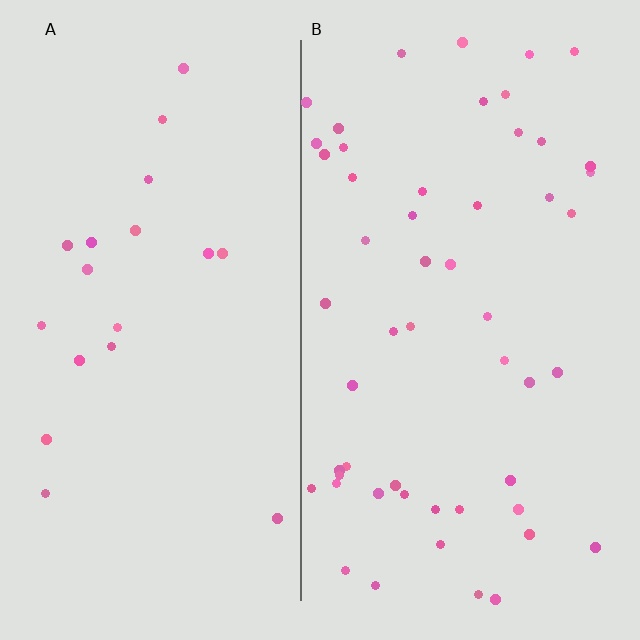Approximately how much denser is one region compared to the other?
Approximately 2.8× — region B over region A.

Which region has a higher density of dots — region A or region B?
B (the right).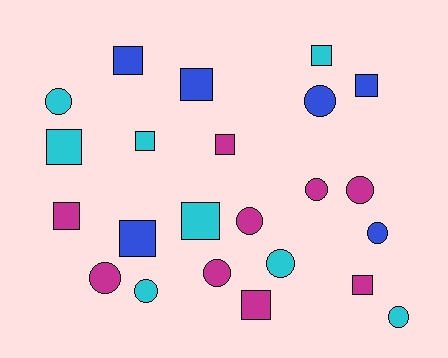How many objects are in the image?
There are 23 objects.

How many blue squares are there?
There are 4 blue squares.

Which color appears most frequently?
Magenta, with 9 objects.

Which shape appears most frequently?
Square, with 12 objects.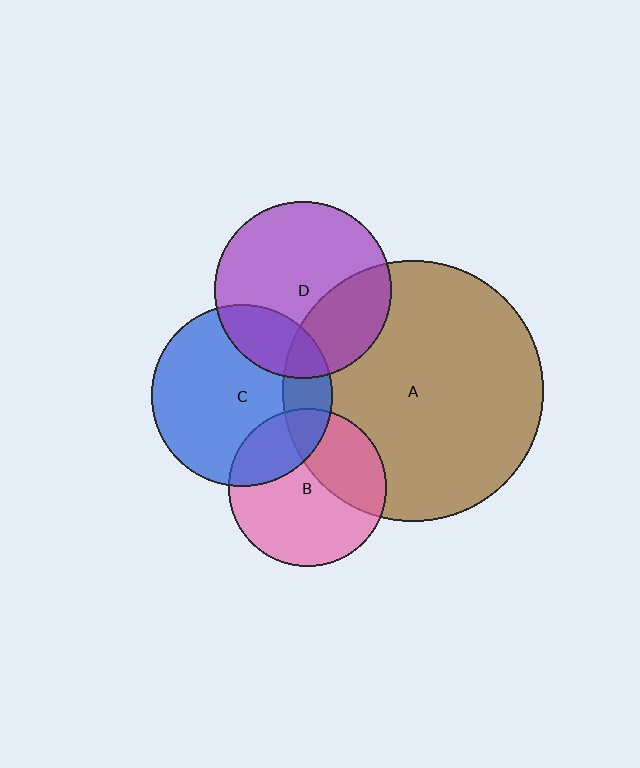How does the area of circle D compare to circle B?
Approximately 1.3 times.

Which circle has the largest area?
Circle A (brown).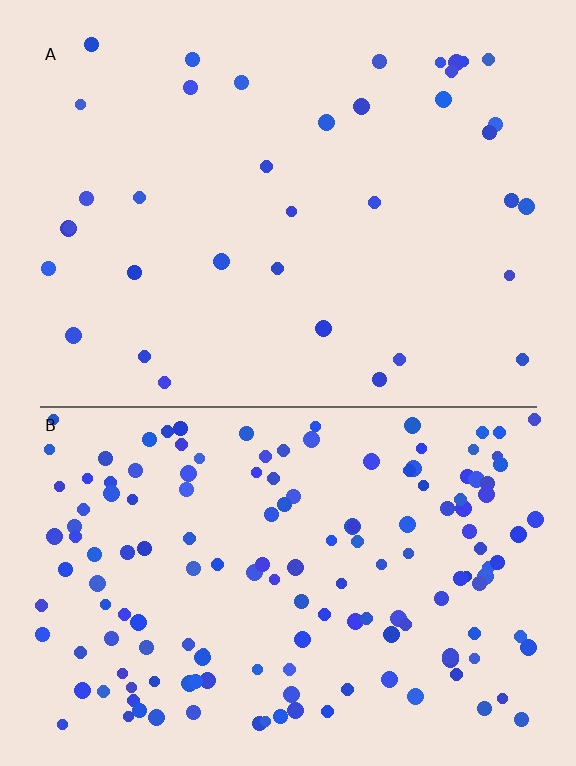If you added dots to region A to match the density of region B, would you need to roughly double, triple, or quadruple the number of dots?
Approximately quadruple.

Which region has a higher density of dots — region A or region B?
B (the bottom).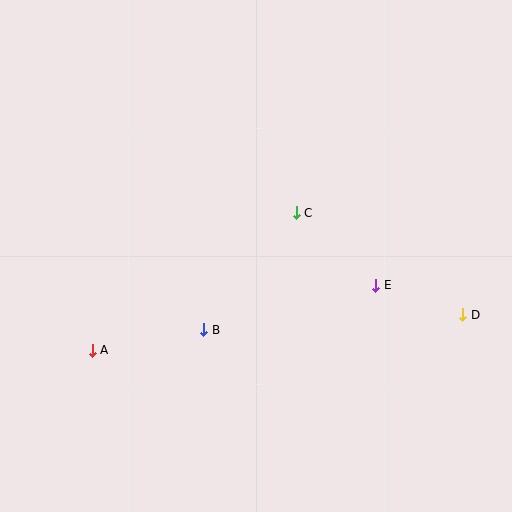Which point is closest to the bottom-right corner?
Point D is closest to the bottom-right corner.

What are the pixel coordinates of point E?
Point E is at (376, 285).